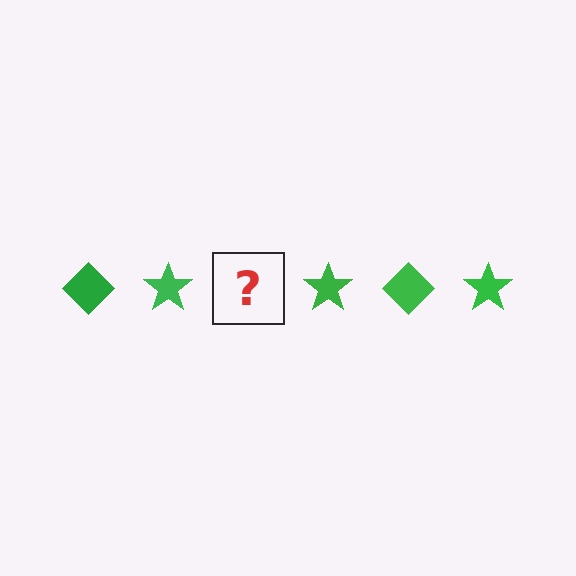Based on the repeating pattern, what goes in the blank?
The blank should be a green diamond.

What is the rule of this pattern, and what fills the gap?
The rule is that the pattern cycles through diamond, star shapes in green. The gap should be filled with a green diamond.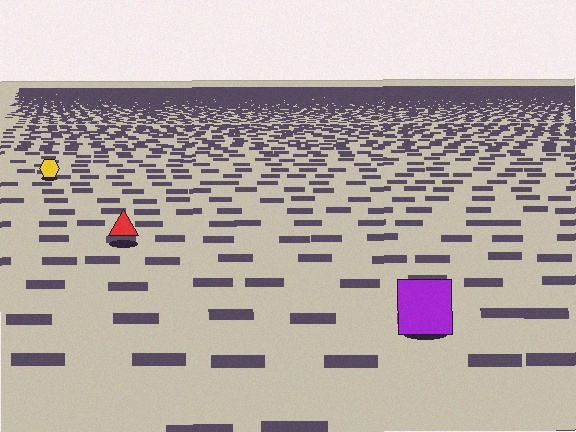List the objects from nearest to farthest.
From nearest to farthest: the purple square, the red triangle, the yellow hexagon.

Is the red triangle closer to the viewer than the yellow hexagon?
Yes. The red triangle is closer — you can tell from the texture gradient: the ground texture is coarser near it.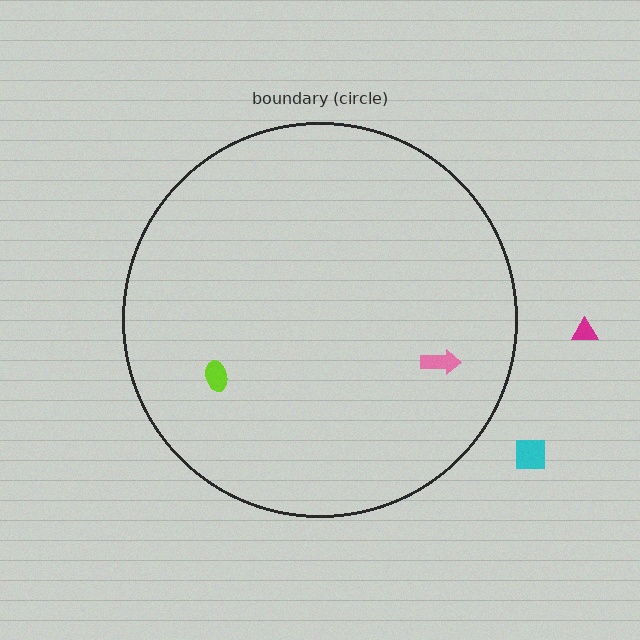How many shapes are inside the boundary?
2 inside, 2 outside.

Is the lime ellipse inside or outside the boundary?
Inside.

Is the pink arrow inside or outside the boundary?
Inside.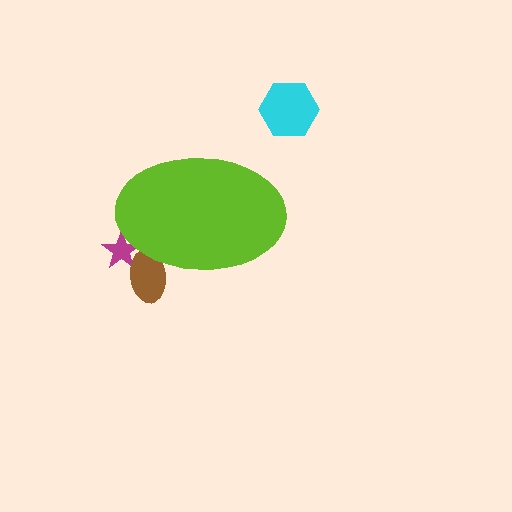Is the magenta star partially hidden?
Yes, the magenta star is partially hidden behind the lime ellipse.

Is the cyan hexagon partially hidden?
No, the cyan hexagon is fully visible.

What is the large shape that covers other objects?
A lime ellipse.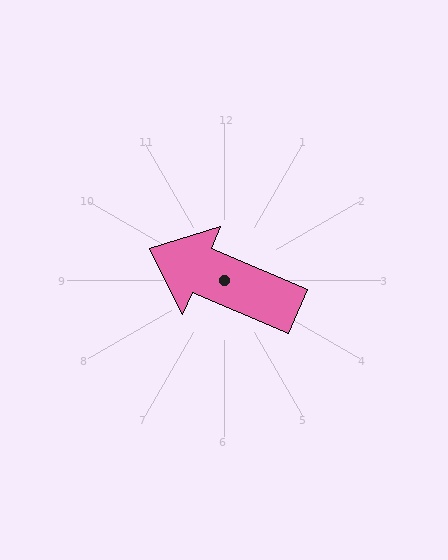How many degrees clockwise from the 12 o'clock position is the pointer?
Approximately 293 degrees.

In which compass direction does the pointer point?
Northwest.